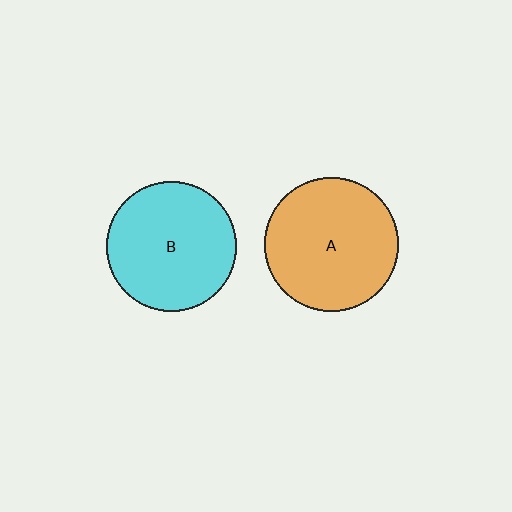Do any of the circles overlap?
No, none of the circles overlap.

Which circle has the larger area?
Circle A (orange).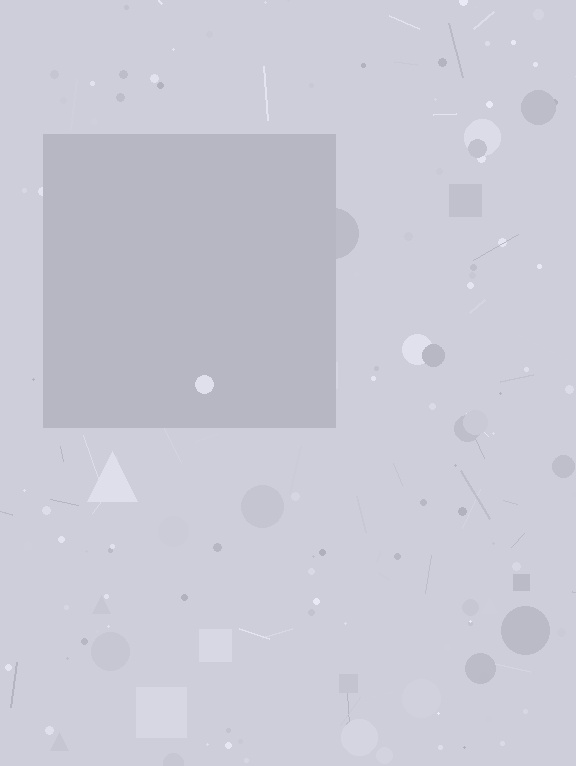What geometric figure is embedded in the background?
A square is embedded in the background.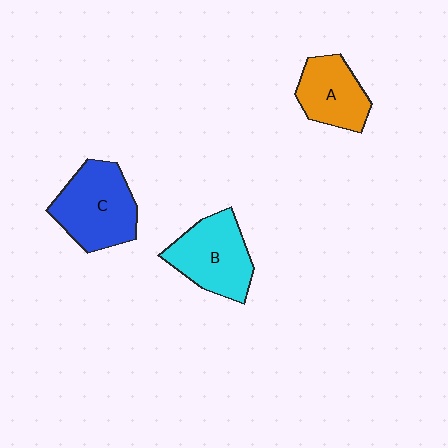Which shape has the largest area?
Shape C (blue).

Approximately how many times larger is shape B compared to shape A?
Approximately 1.3 times.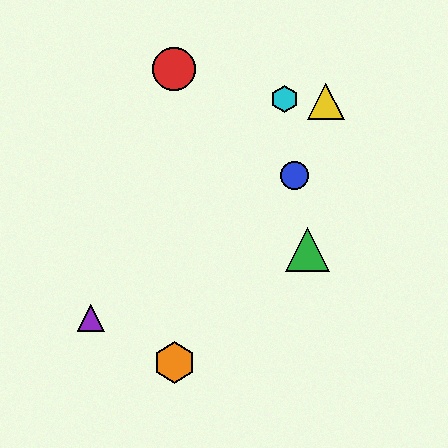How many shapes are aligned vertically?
2 shapes (the red circle, the orange hexagon) are aligned vertically.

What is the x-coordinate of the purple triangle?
The purple triangle is at x≈91.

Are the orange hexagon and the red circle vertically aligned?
Yes, both are at x≈174.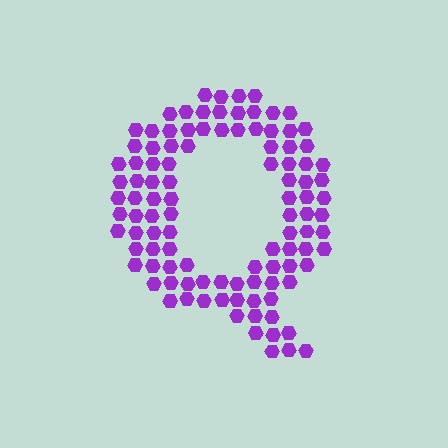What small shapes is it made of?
It is made of small hexagons.